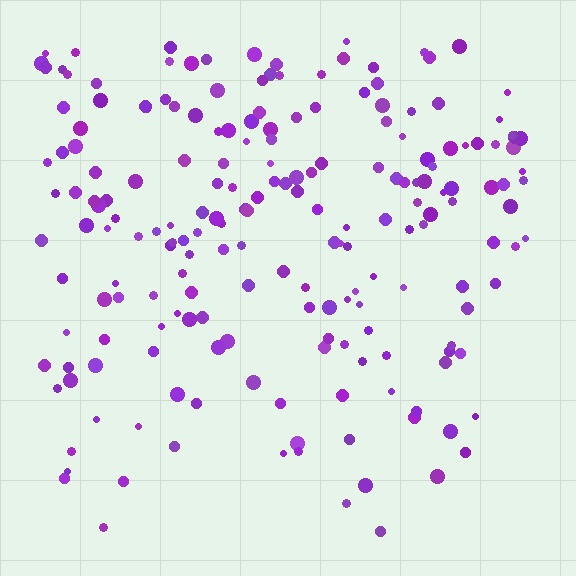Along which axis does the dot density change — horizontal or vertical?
Vertical.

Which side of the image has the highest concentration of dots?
The top.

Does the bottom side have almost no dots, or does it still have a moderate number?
Still a moderate number, just noticeably fewer than the top.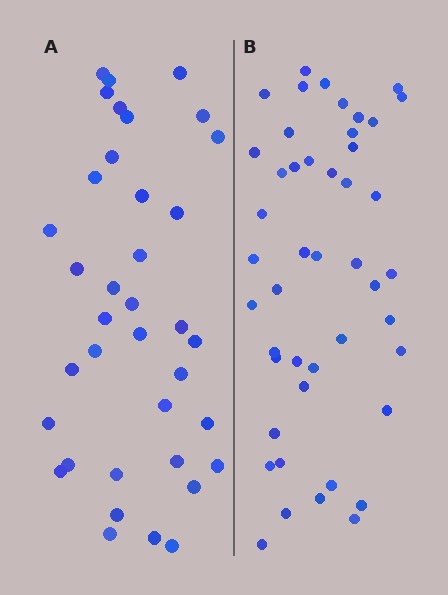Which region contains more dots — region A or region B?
Region B (the right region) has more dots.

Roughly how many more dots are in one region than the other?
Region B has roughly 8 or so more dots than region A.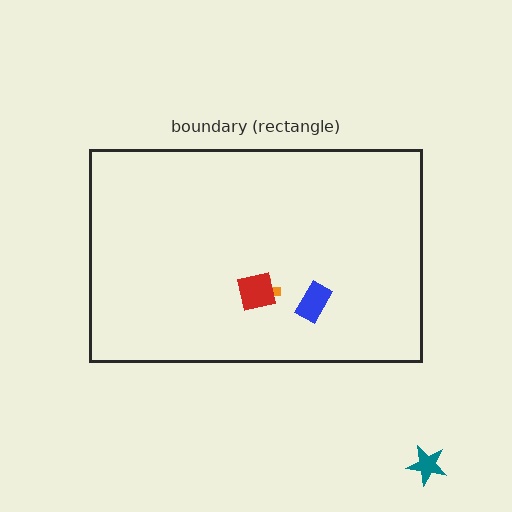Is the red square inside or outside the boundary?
Inside.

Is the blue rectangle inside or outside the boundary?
Inside.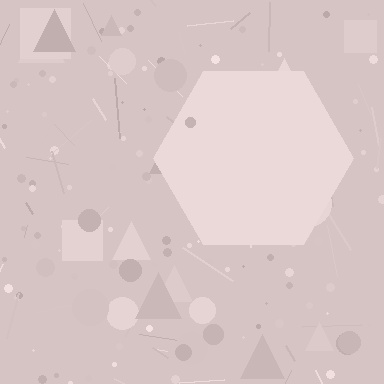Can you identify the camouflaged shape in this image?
The camouflaged shape is a hexagon.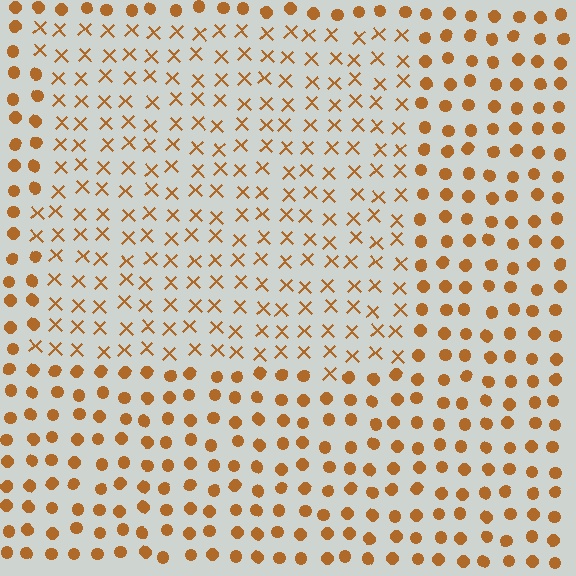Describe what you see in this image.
The image is filled with small brown elements arranged in a uniform grid. A rectangle-shaped region contains X marks, while the surrounding area contains circles. The boundary is defined purely by the change in element shape.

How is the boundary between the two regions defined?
The boundary is defined by a change in element shape: X marks inside vs. circles outside. All elements share the same color and spacing.